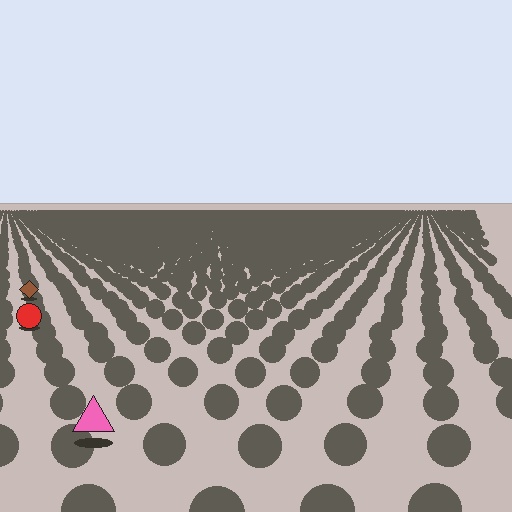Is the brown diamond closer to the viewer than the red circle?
No. The red circle is closer — you can tell from the texture gradient: the ground texture is coarser near it.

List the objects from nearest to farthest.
From nearest to farthest: the pink triangle, the red circle, the brown diamond.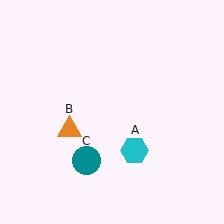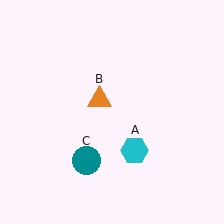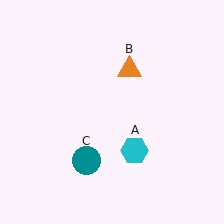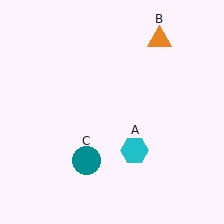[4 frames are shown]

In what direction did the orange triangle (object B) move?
The orange triangle (object B) moved up and to the right.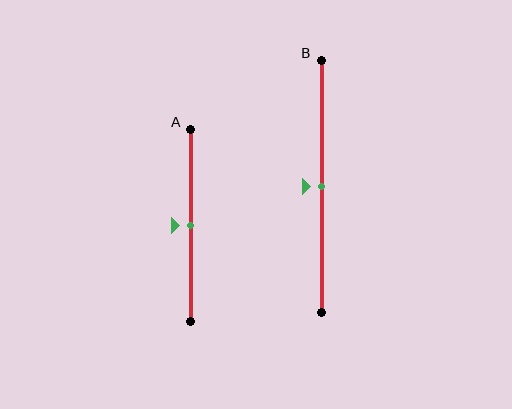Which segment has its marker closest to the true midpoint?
Segment A has its marker closest to the true midpoint.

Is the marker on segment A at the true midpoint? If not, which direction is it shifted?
Yes, the marker on segment A is at the true midpoint.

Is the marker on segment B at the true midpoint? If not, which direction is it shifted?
Yes, the marker on segment B is at the true midpoint.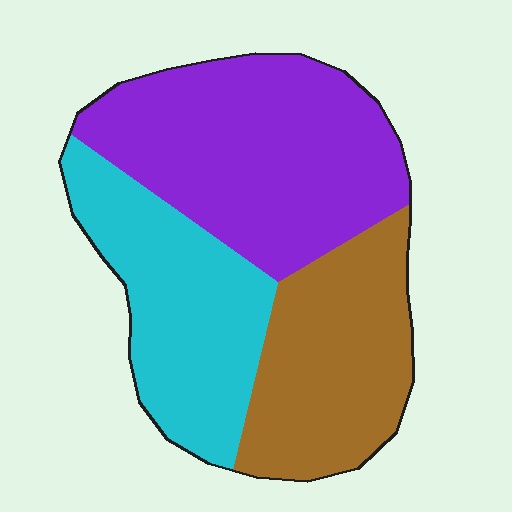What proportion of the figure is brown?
Brown covers roughly 30% of the figure.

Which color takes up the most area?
Purple, at roughly 40%.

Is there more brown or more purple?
Purple.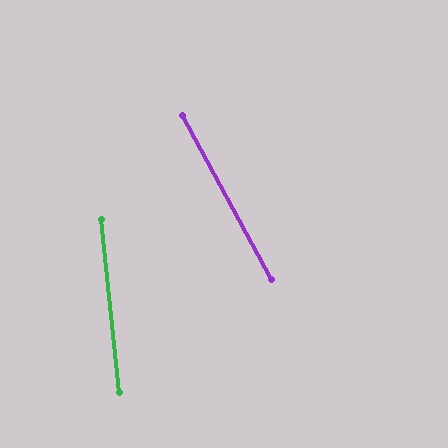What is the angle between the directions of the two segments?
Approximately 23 degrees.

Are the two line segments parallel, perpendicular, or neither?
Neither parallel nor perpendicular — they differ by about 23°.